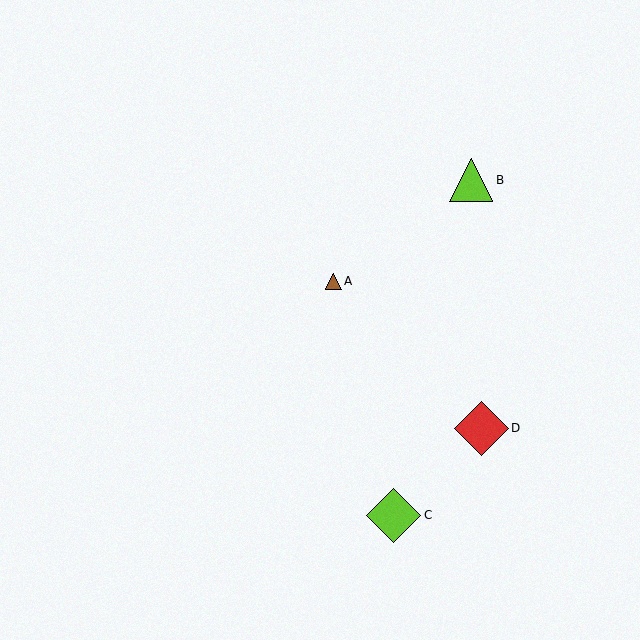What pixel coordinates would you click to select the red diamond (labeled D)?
Click at (481, 428) to select the red diamond D.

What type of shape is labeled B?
Shape B is a lime triangle.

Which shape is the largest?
The lime diamond (labeled C) is the largest.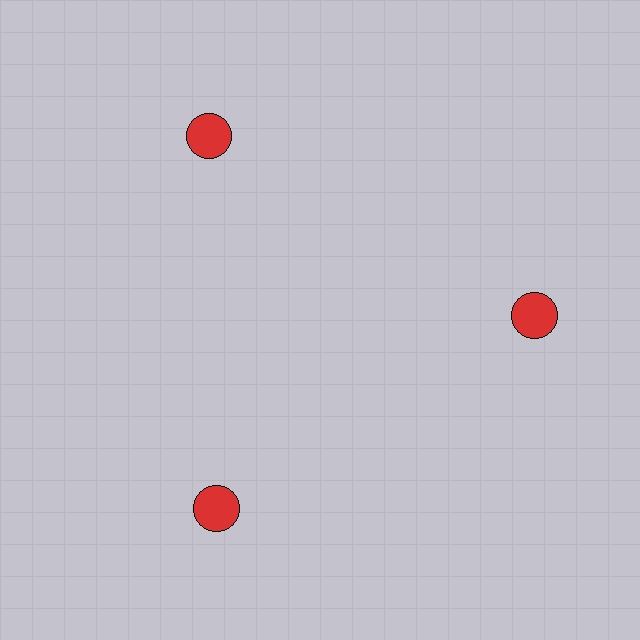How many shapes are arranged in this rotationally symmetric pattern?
There are 3 shapes, arranged in 3 groups of 1.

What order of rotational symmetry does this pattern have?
This pattern has 3-fold rotational symmetry.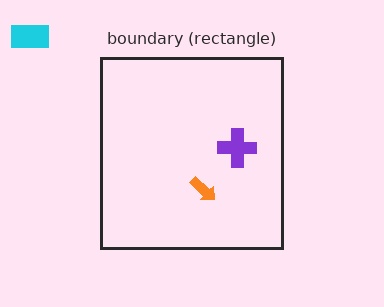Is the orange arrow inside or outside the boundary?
Inside.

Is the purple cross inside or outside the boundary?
Inside.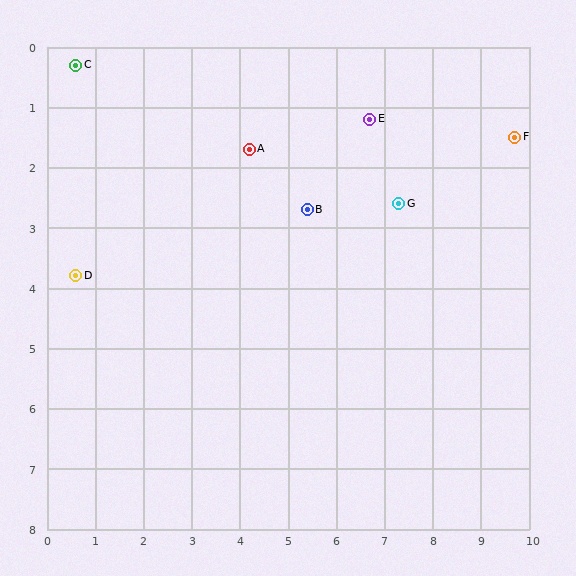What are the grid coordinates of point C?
Point C is at approximately (0.6, 0.3).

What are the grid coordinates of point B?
Point B is at approximately (5.4, 2.7).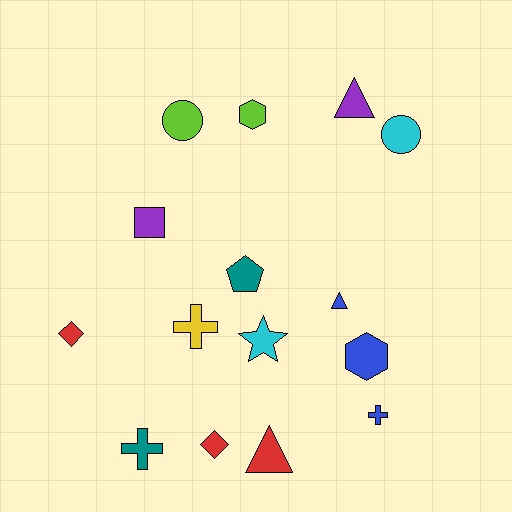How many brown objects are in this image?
There are no brown objects.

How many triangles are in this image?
There are 3 triangles.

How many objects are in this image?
There are 15 objects.